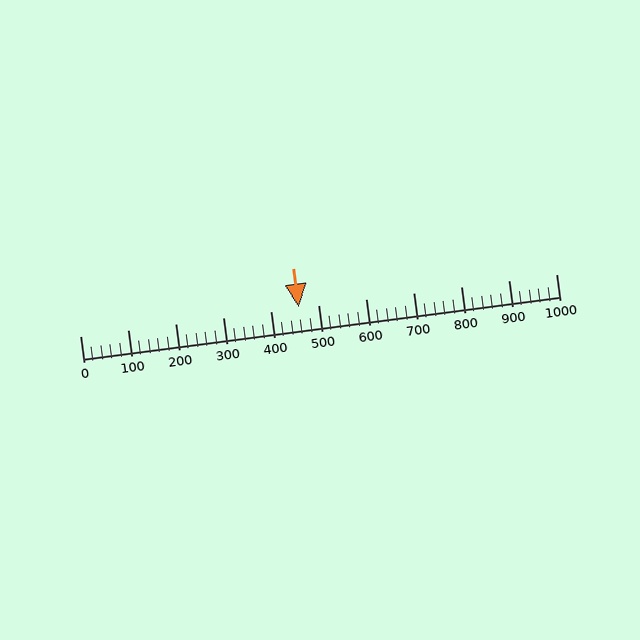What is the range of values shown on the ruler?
The ruler shows values from 0 to 1000.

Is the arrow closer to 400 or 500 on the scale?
The arrow is closer to 500.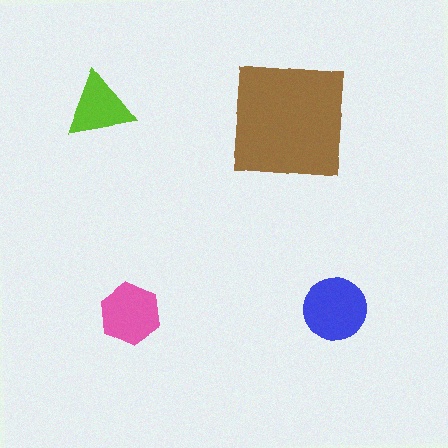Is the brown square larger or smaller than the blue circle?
Larger.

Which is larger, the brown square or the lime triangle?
The brown square.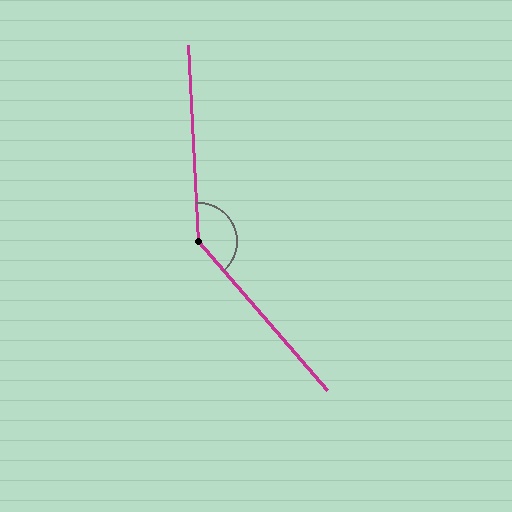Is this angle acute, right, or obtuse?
It is obtuse.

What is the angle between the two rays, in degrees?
Approximately 142 degrees.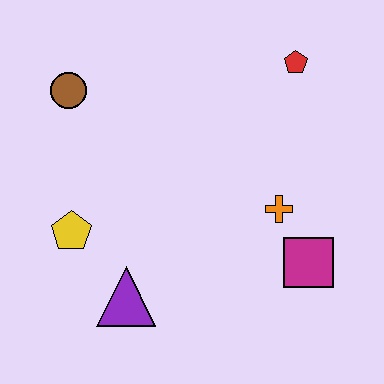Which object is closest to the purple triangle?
The yellow pentagon is closest to the purple triangle.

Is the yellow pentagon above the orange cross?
No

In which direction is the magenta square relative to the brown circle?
The magenta square is to the right of the brown circle.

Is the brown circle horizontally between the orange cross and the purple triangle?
No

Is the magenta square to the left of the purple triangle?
No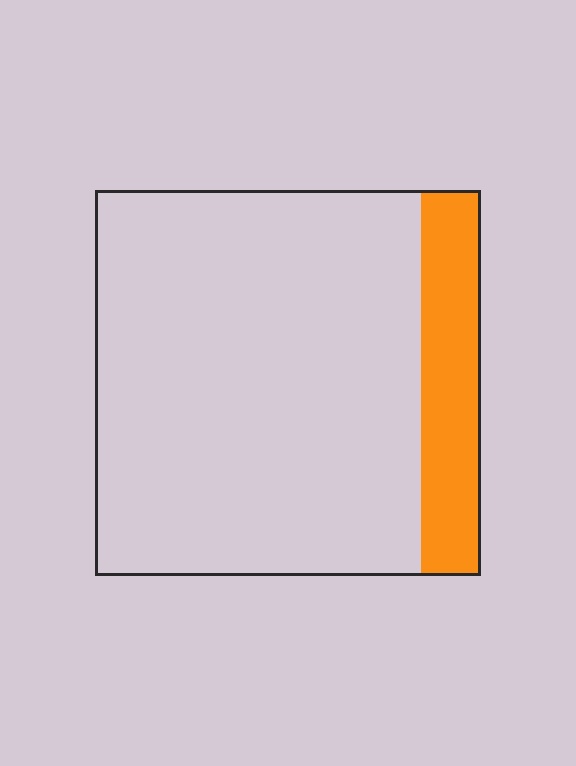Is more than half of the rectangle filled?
No.